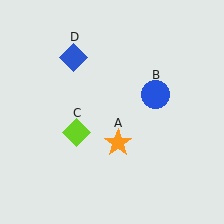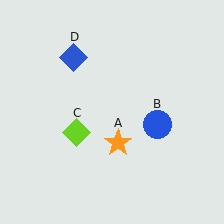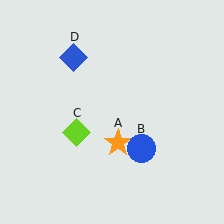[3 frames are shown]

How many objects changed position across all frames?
1 object changed position: blue circle (object B).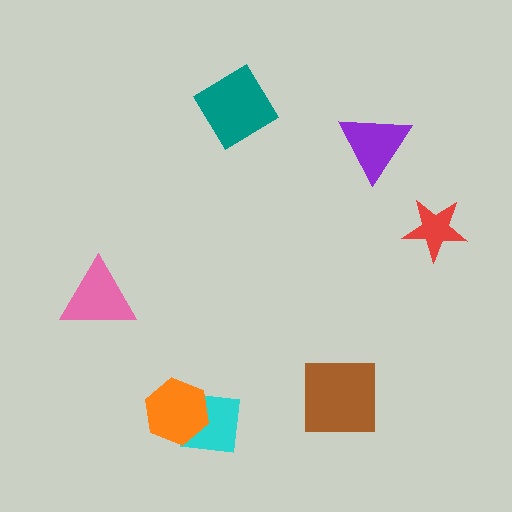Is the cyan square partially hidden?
Yes, it is partially covered by another shape.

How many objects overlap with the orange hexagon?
1 object overlaps with the orange hexagon.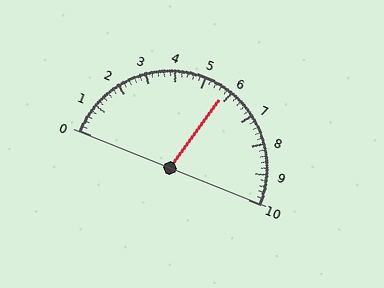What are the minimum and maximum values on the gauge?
The gauge ranges from 0 to 10.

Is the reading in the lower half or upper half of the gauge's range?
The reading is in the upper half of the range (0 to 10).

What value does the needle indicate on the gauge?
The needle indicates approximately 5.8.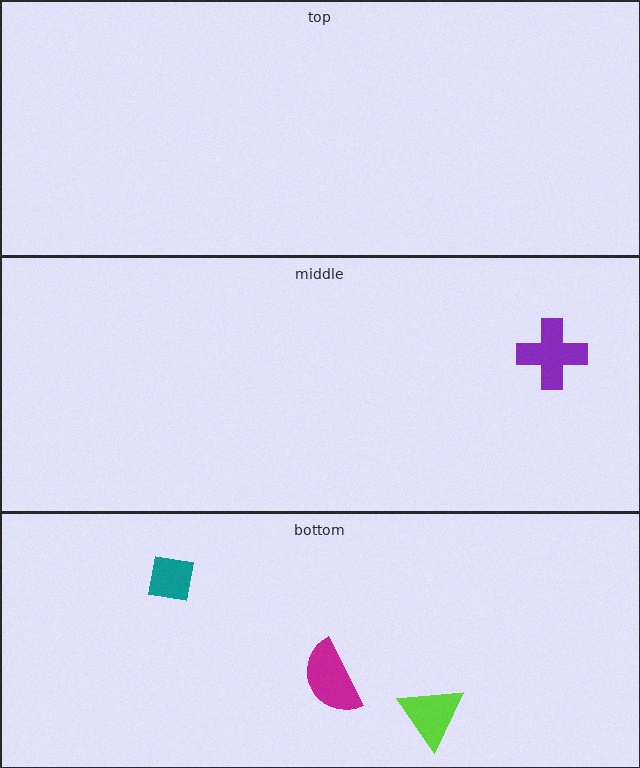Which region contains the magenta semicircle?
The bottom region.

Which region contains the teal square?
The bottom region.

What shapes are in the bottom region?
The teal square, the magenta semicircle, the lime triangle.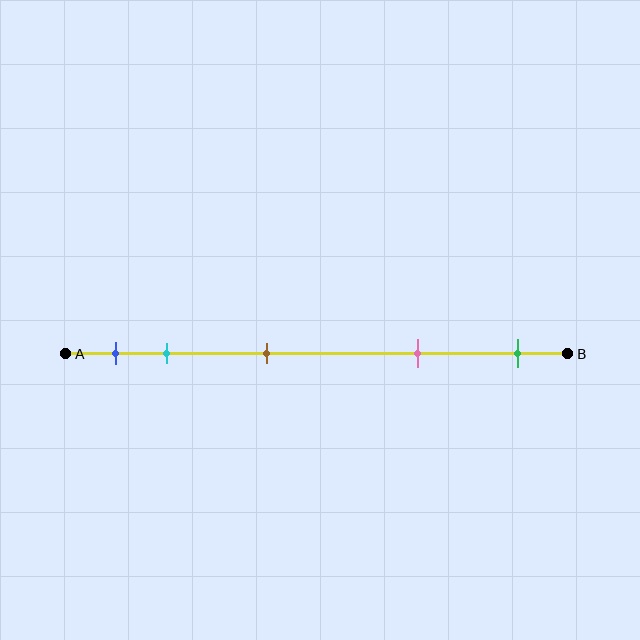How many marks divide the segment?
There are 5 marks dividing the segment.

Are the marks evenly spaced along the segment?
No, the marks are not evenly spaced.